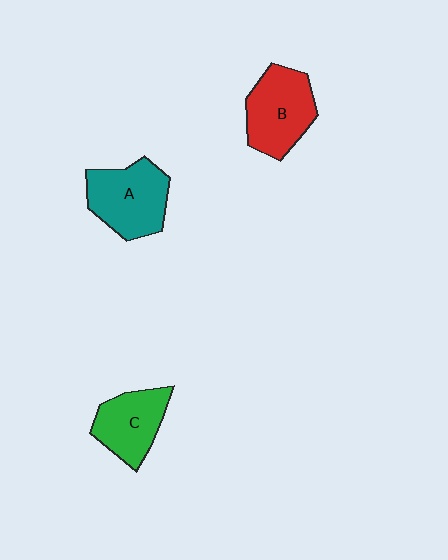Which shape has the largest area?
Shape A (teal).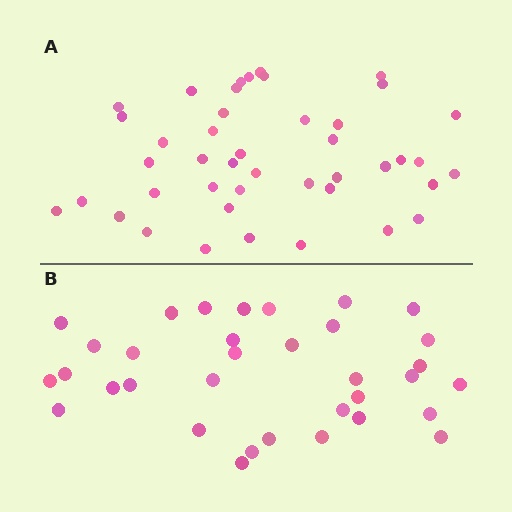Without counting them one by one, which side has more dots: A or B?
Region A (the top region) has more dots.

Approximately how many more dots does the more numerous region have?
Region A has roughly 8 or so more dots than region B.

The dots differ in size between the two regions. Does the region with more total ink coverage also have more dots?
No. Region B has more total ink coverage because its dots are larger, but region A actually contains more individual dots. Total area can be misleading — the number of items is what matters here.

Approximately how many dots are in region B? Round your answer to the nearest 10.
About 30 dots. (The exact count is 34, which rounds to 30.)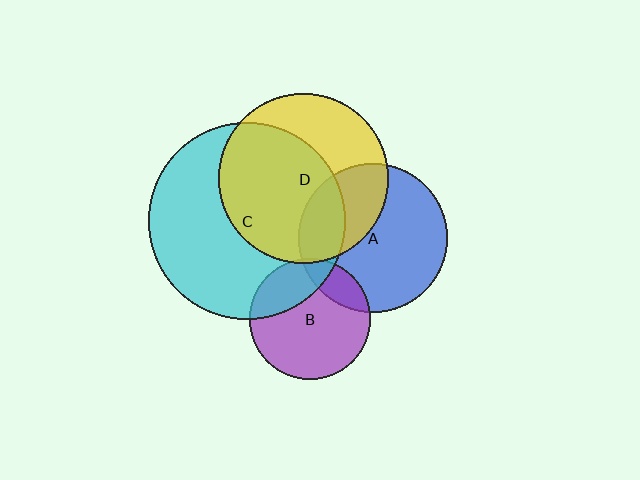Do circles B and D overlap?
Yes.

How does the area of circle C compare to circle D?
Approximately 1.3 times.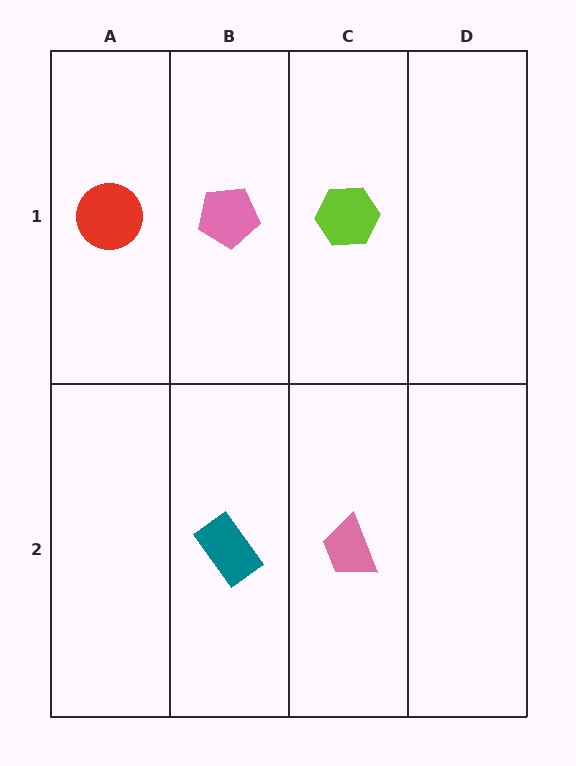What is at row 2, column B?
A teal rectangle.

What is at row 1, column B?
A pink pentagon.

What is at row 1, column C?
A lime hexagon.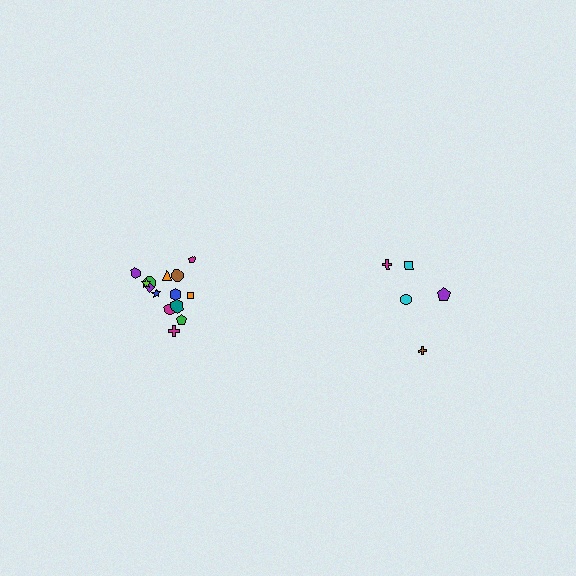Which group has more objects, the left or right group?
The left group.